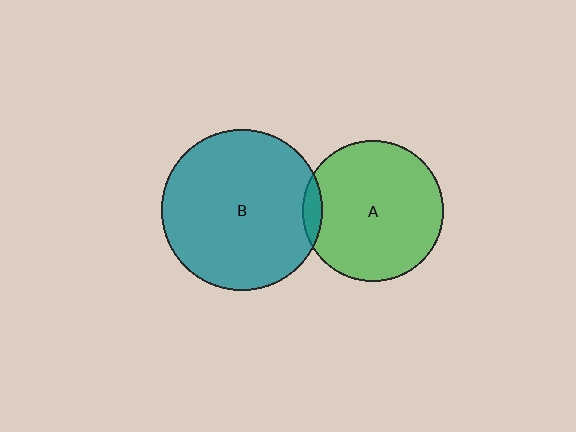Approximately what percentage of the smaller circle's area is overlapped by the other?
Approximately 5%.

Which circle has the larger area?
Circle B (teal).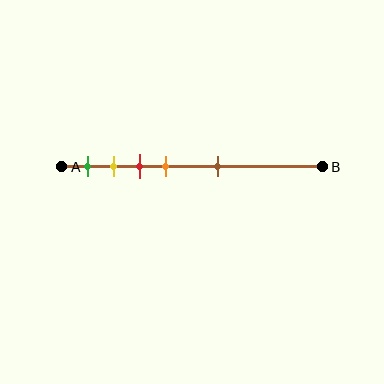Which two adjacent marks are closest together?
The yellow and red marks are the closest adjacent pair.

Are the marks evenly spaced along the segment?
No, the marks are not evenly spaced.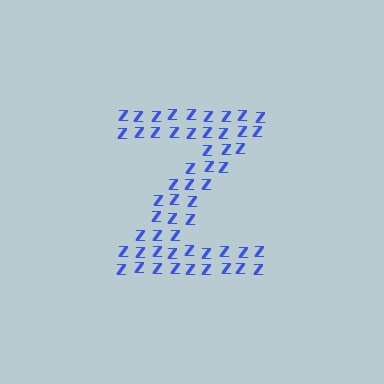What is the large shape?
The large shape is the letter Z.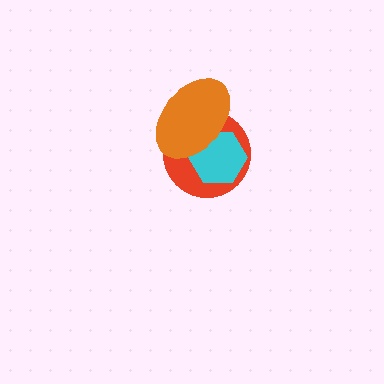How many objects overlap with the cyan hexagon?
2 objects overlap with the cyan hexagon.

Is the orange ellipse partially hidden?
No, no other shape covers it.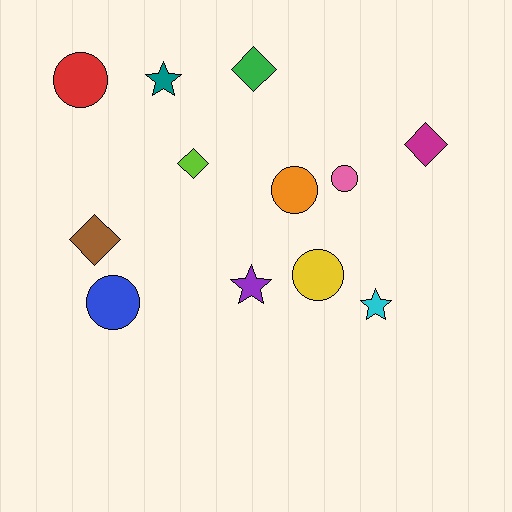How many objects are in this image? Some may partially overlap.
There are 12 objects.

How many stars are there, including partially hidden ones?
There are 3 stars.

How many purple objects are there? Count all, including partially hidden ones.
There is 1 purple object.